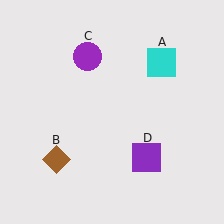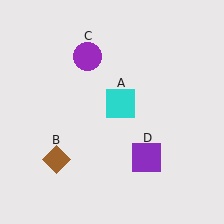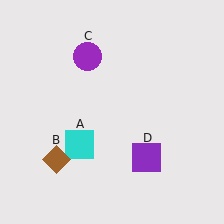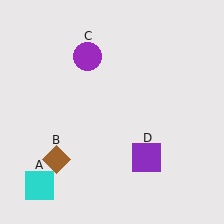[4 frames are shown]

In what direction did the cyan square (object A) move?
The cyan square (object A) moved down and to the left.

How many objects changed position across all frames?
1 object changed position: cyan square (object A).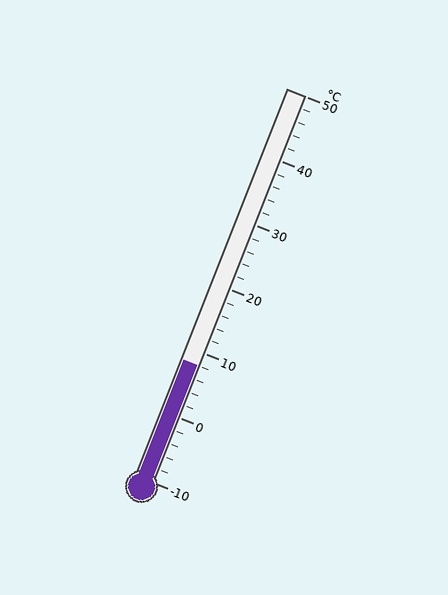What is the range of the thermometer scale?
The thermometer scale ranges from -10°C to 50°C.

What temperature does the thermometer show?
The thermometer shows approximately 8°C.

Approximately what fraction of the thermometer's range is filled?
The thermometer is filled to approximately 30% of its range.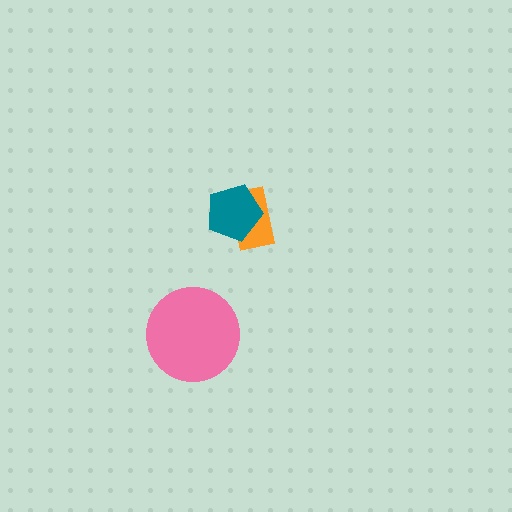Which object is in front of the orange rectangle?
The teal pentagon is in front of the orange rectangle.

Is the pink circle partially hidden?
No, no other shape covers it.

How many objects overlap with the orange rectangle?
1 object overlaps with the orange rectangle.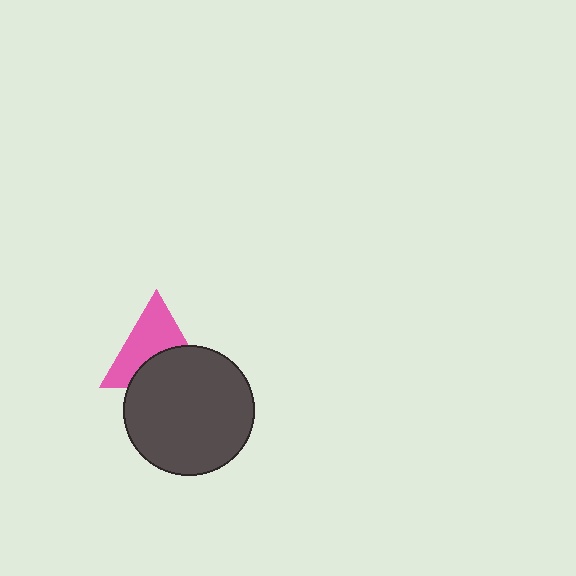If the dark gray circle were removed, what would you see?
You would see the complete pink triangle.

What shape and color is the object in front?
The object in front is a dark gray circle.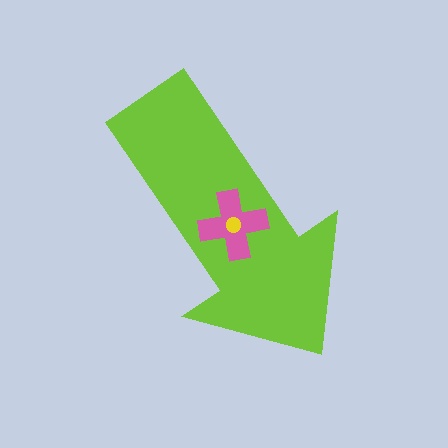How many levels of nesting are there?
3.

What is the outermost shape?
The lime arrow.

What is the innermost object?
The yellow circle.